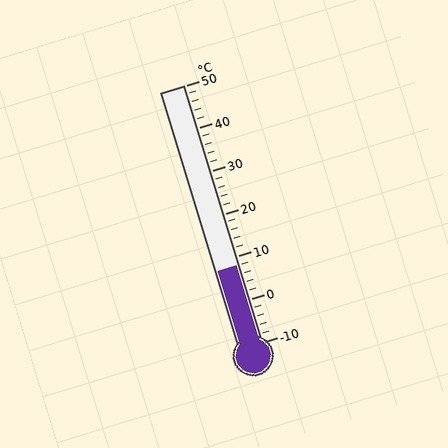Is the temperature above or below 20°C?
The temperature is below 20°C.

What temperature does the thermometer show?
The thermometer shows approximately 8°C.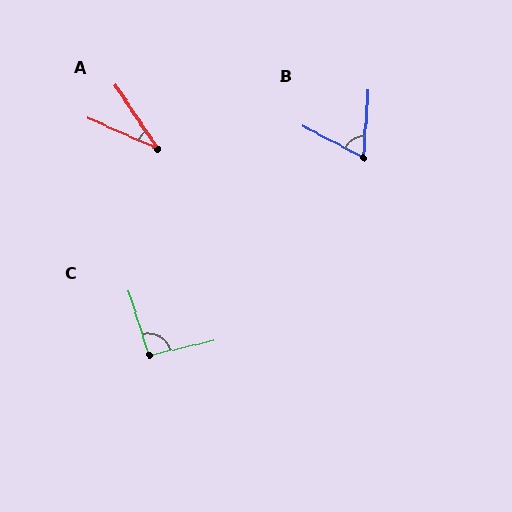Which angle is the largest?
C, at approximately 95 degrees.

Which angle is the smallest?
A, at approximately 33 degrees.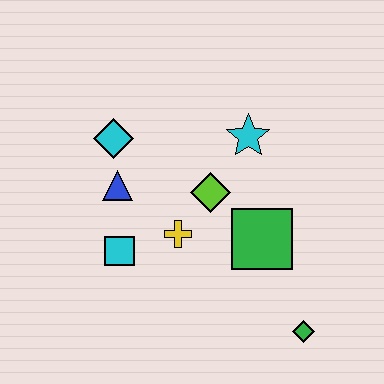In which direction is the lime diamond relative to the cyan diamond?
The lime diamond is to the right of the cyan diamond.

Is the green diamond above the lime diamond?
No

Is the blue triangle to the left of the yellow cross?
Yes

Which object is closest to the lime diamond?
The yellow cross is closest to the lime diamond.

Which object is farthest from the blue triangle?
The green diamond is farthest from the blue triangle.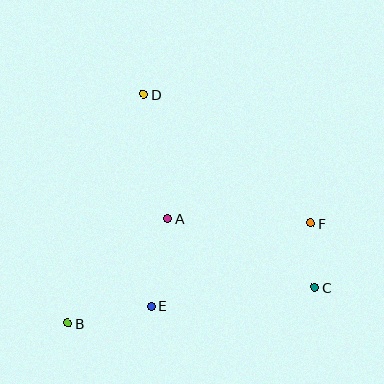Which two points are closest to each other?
Points C and F are closest to each other.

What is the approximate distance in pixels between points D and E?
The distance between D and E is approximately 212 pixels.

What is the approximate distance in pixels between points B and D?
The distance between B and D is approximately 241 pixels.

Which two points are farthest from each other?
Points B and F are farthest from each other.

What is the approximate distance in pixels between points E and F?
The distance between E and F is approximately 180 pixels.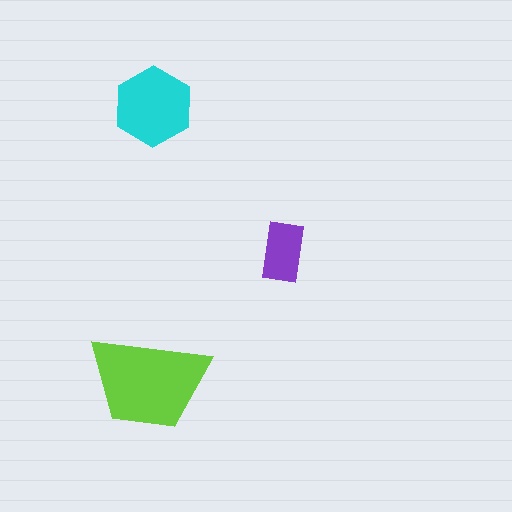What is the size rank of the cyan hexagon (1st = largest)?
2nd.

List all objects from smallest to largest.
The purple rectangle, the cyan hexagon, the lime trapezoid.